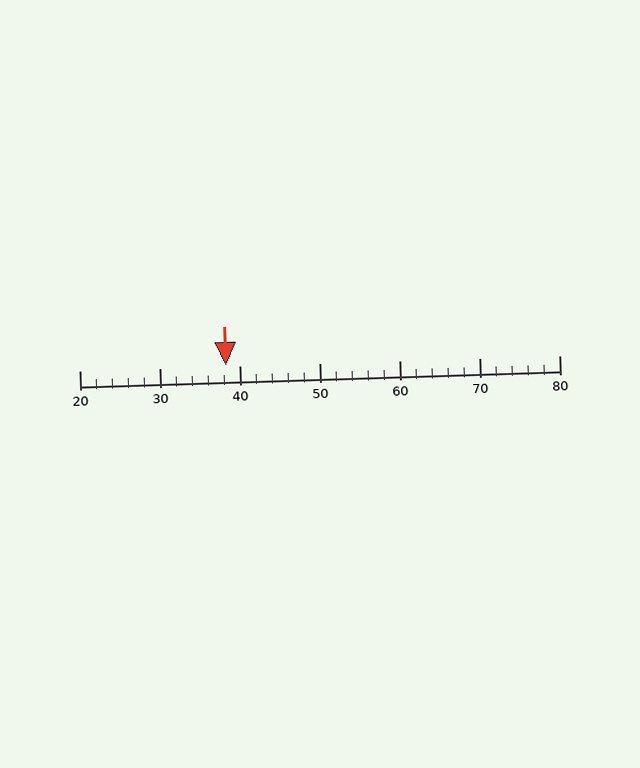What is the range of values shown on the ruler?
The ruler shows values from 20 to 80.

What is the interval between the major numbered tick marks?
The major tick marks are spaced 10 units apart.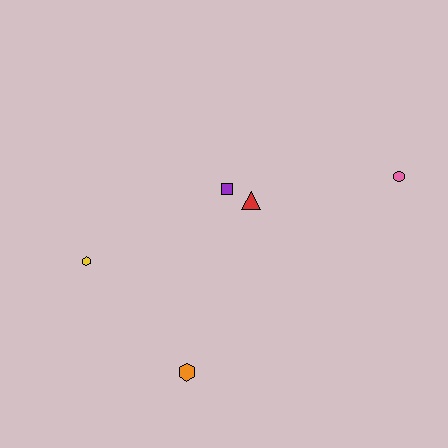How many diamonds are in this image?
There are no diamonds.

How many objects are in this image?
There are 5 objects.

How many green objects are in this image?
There are no green objects.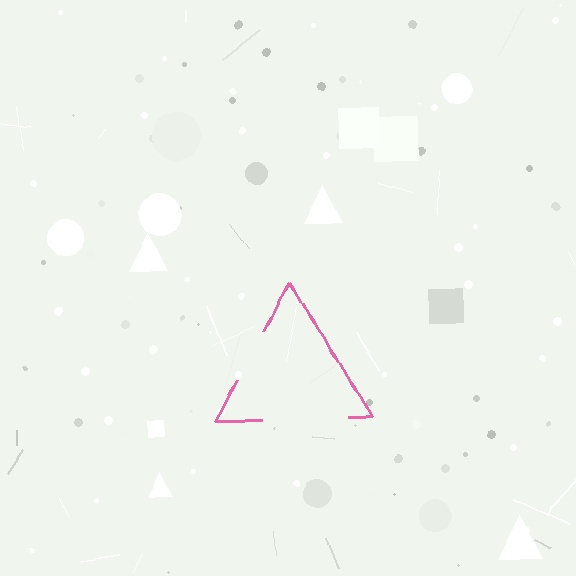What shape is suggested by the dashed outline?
The dashed outline suggests a triangle.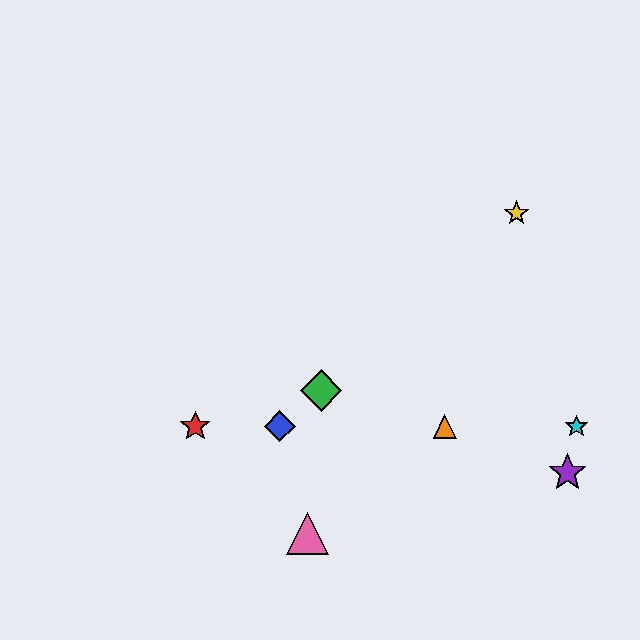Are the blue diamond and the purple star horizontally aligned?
No, the blue diamond is at y≈426 and the purple star is at y≈473.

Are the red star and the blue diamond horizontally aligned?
Yes, both are at y≈426.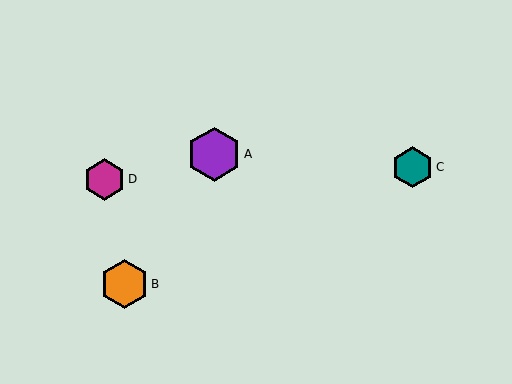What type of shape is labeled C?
Shape C is a teal hexagon.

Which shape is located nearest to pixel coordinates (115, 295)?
The orange hexagon (labeled B) at (124, 284) is nearest to that location.